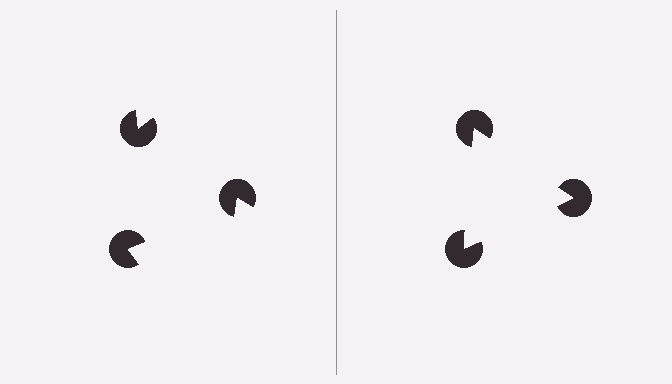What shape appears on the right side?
An illusory triangle.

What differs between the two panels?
The pac-man discs are positioned identically on both sides; only the wedge orientations differ. On the right they align to a triangle; on the left they are misaligned.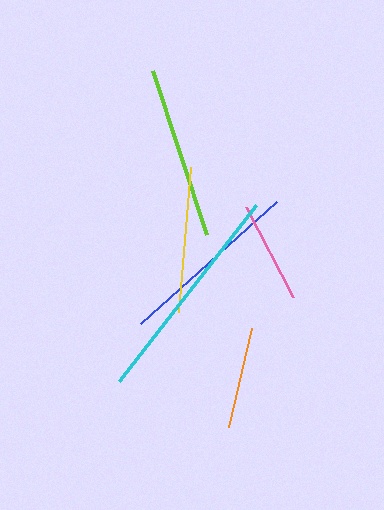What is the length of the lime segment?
The lime segment is approximately 173 pixels long.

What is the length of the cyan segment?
The cyan segment is approximately 223 pixels long.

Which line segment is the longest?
The cyan line is the longest at approximately 223 pixels.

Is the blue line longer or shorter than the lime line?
The blue line is longer than the lime line.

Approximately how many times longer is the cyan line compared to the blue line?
The cyan line is approximately 1.2 times the length of the blue line.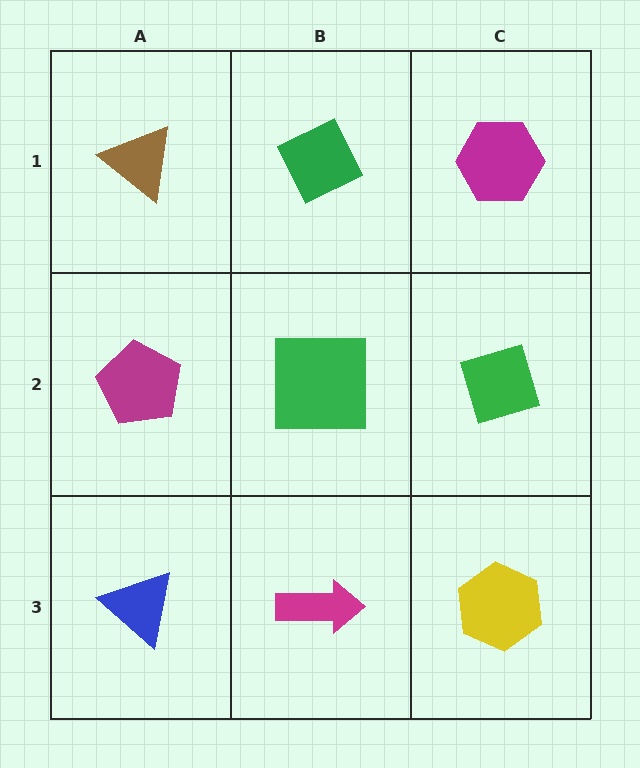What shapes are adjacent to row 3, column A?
A magenta pentagon (row 2, column A), a magenta arrow (row 3, column B).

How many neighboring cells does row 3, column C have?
2.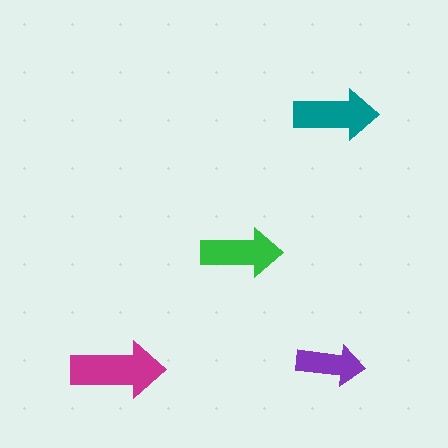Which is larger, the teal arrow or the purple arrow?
The teal one.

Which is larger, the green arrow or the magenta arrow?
The magenta one.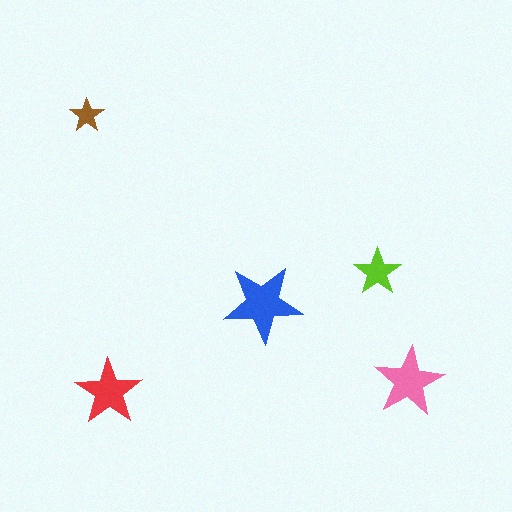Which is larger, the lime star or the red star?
The red one.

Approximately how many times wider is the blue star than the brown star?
About 2.5 times wider.